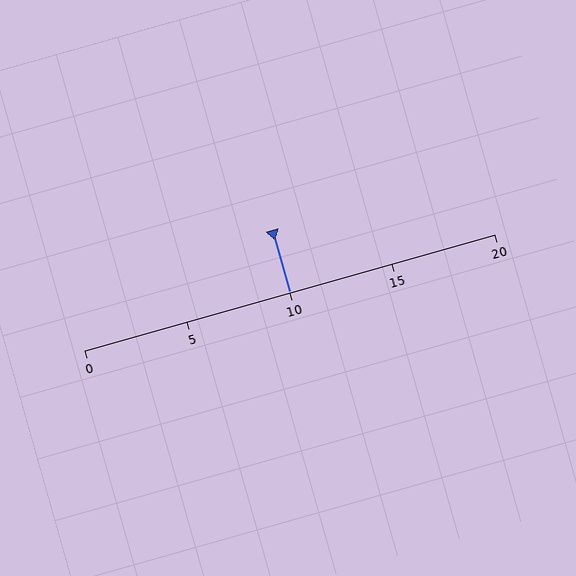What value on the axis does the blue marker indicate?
The marker indicates approximately 10.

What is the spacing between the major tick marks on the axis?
The major ticks are spaced 5 apart.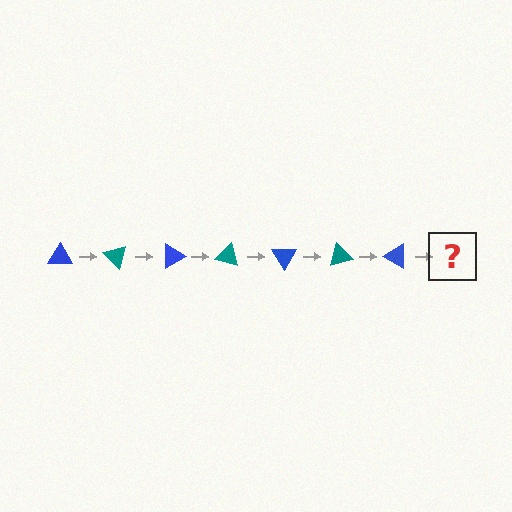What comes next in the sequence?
The next element should be a teal triangle, rotated 315 degrees from the start.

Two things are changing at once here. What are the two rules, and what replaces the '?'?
The two rules are that it rotates 45 degrees each step and the color cycles through blue and teal. The '?' should be a teal triangle, rotated 315 degrees from the start.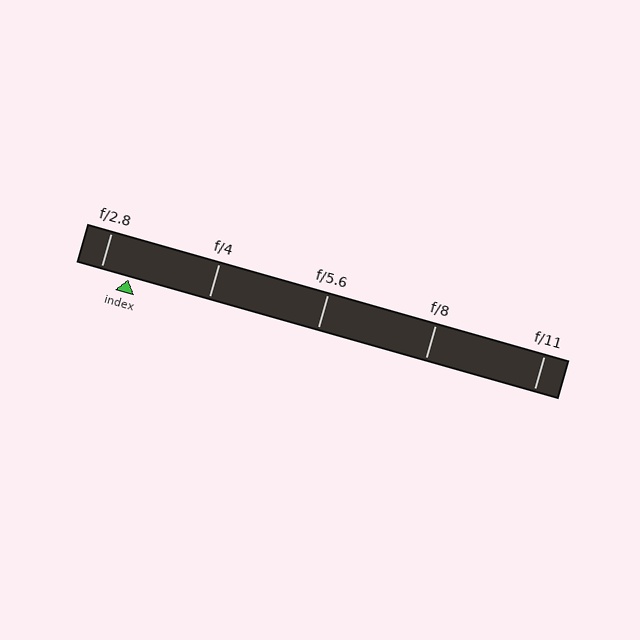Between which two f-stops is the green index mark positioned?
The index mark is between f/2.8 and f/4.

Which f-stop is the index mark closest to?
The index mark is closest to f/2.8.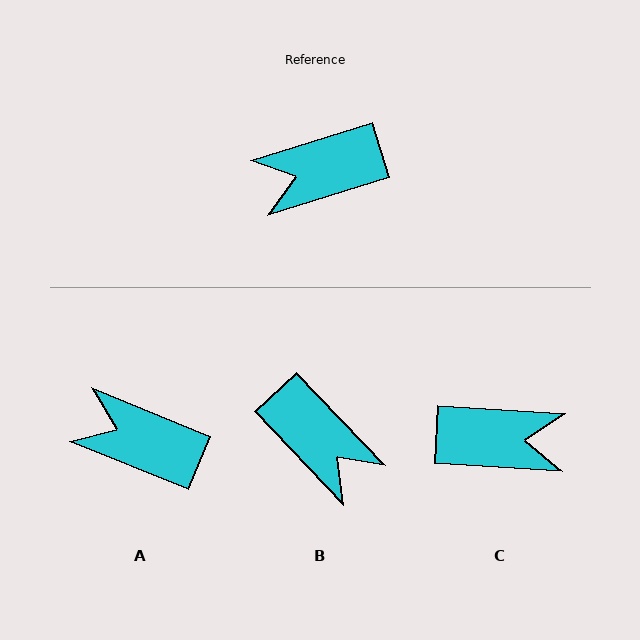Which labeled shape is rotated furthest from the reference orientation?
C, about 159 degrees away.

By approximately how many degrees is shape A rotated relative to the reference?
Approximately 39 degrees clockwise.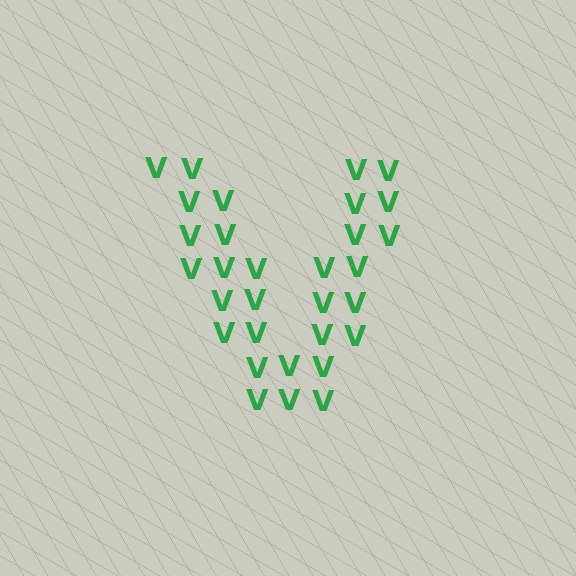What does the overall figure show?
The overall figure shows the letter V.